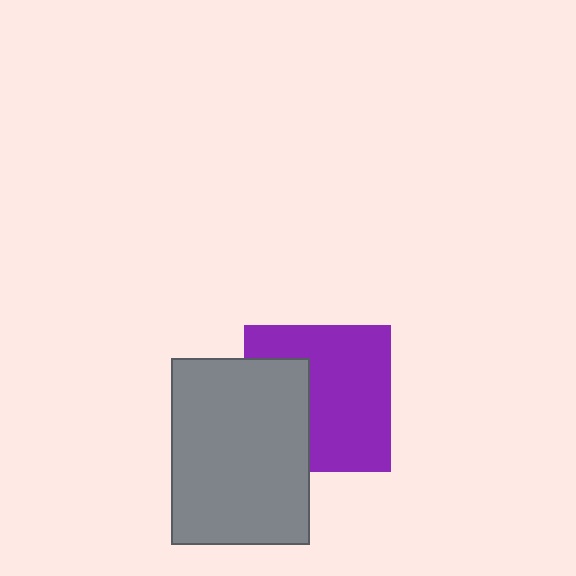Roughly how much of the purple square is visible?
Most of it is visible (roughly 65%).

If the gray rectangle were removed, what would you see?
You would see the complete purple square.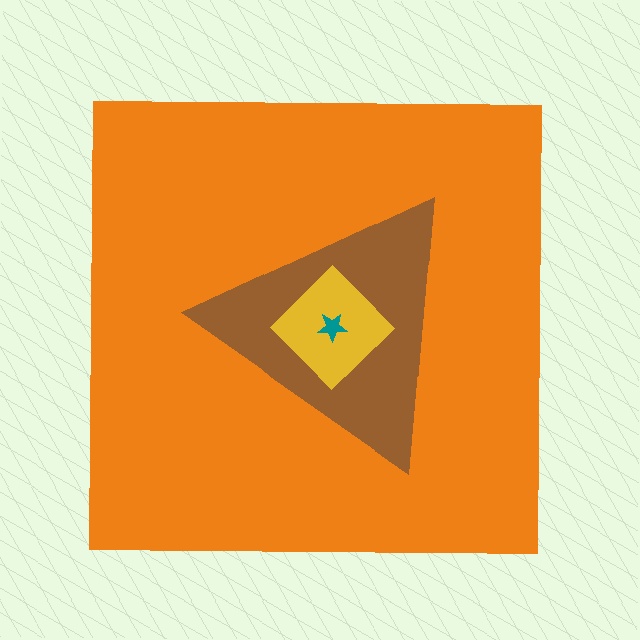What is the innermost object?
The teal star.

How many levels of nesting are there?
4.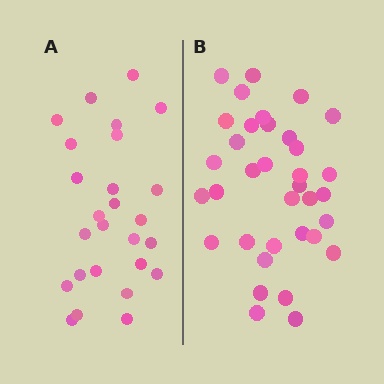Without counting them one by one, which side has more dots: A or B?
Region B (the right region) has more dots.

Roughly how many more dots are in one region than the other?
Region B has roughly 8 or so more dots than region A.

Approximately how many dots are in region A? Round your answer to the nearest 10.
About 30 dots. (The exact count is 26, which rounds to 30.)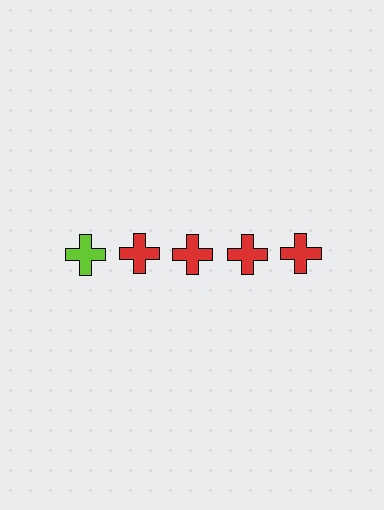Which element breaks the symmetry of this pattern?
The lime cross in the top row, leftmost column breaks the symmetry. All other shapes are red crosses.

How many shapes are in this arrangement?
There are 5 shapes arranged in a grid pattern.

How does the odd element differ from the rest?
It has a different color: lime instead of red.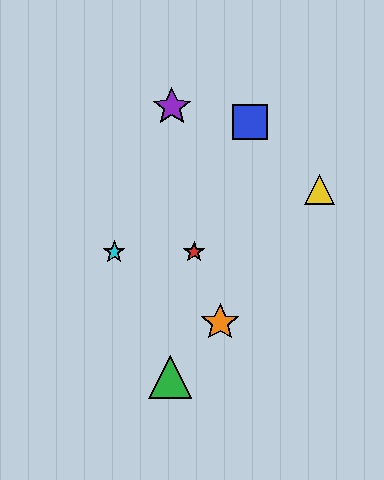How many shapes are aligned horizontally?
2 shapes (the red star, the cyan star) are aligned horizontally.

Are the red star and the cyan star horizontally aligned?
Yes, both are at y≈252.